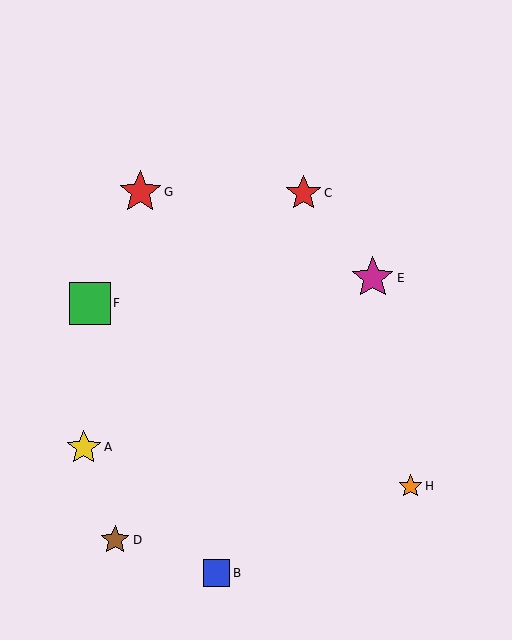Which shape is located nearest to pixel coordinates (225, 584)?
The blue square (labeled B) at (217, 573) is nearest to that location.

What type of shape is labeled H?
Shape H is an orange star.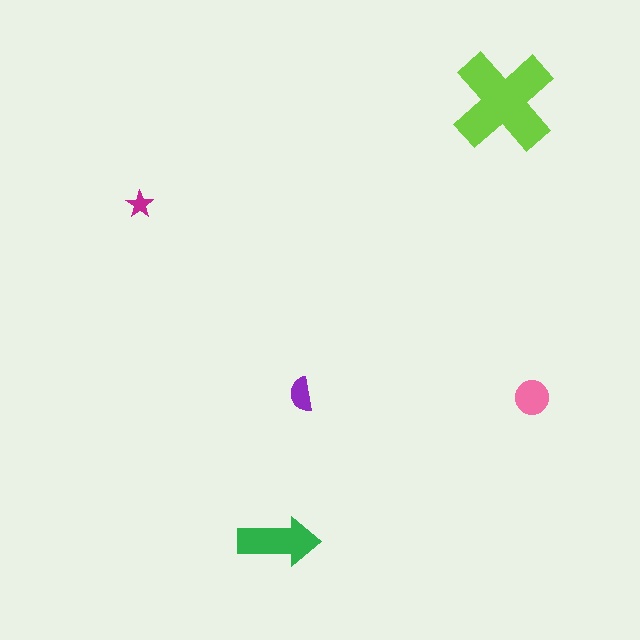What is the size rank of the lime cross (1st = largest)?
1st.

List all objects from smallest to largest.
The magenta star, the purple semicircle, the pink circle, the green arrow, the lime cross.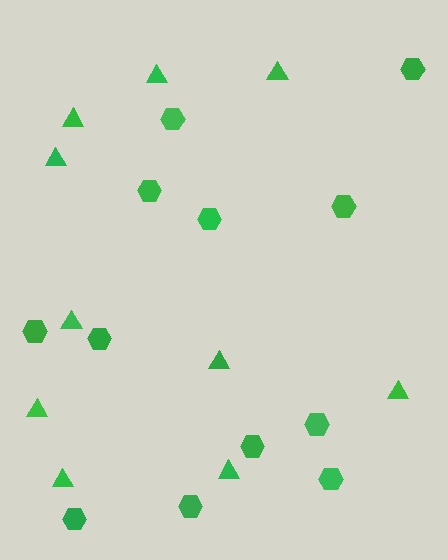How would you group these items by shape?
There are 2 groups: one group of triangles (10) and one group of hexagons (12).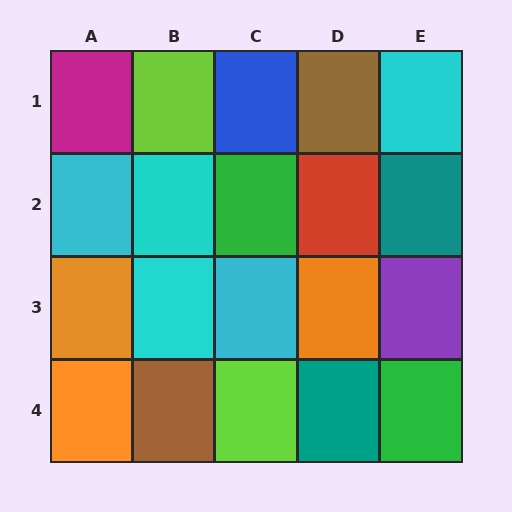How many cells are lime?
2 cells are lime.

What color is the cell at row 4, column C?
Lime.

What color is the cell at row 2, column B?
Cyan.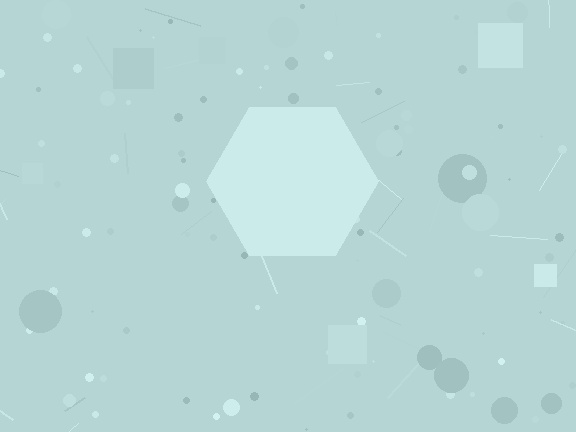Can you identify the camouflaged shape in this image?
The camouflaged shape is a hexagon.